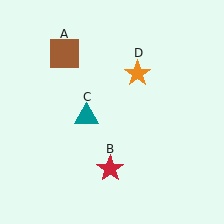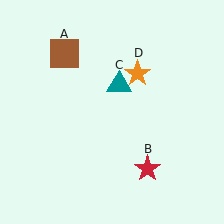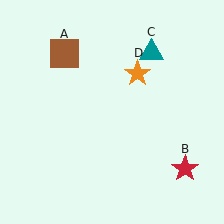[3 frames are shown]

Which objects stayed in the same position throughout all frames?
Brown square (object A) and orange star (object D) remained stationary.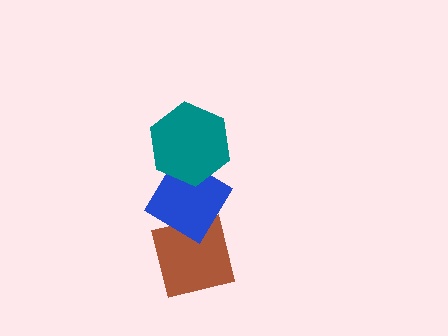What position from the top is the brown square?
The brown square is 3rd from the top.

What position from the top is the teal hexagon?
The teal hexagon is 1st from the top.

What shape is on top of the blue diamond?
The teal hexagon is on top of the blue diamond.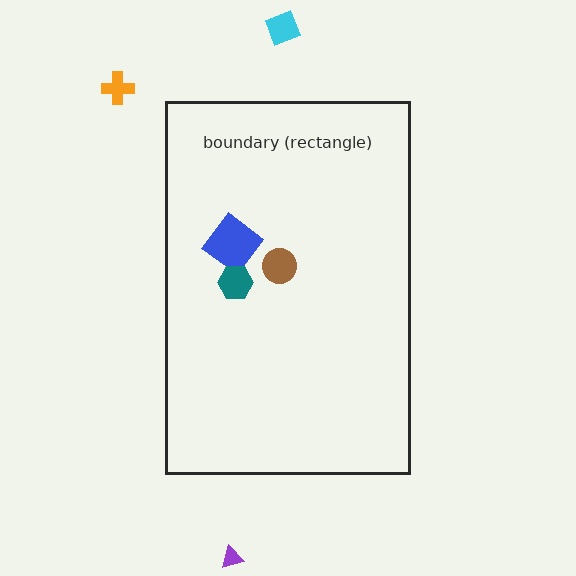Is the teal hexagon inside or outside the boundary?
Inside.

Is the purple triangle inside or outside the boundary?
Outside.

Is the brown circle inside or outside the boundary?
Inside.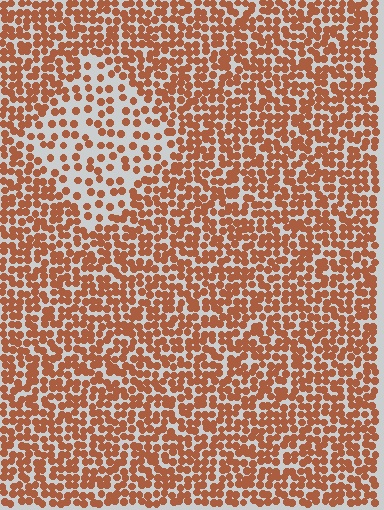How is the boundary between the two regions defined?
The boundary is defined by a change in element density (approximately 2.1x ratio). All elements are the same color, size, and shape.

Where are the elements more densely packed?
The elements are more densely packed outside the diamond boundary.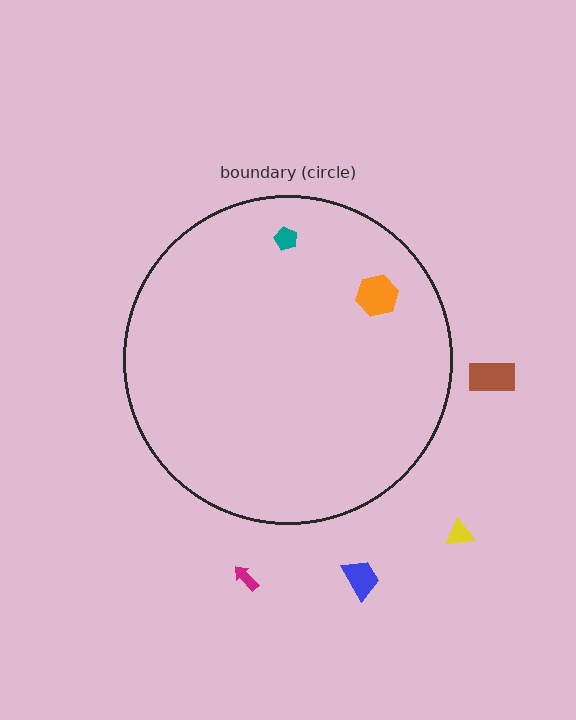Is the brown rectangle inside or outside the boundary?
Outside.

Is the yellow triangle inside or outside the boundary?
Outside.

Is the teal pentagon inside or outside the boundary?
Inside.